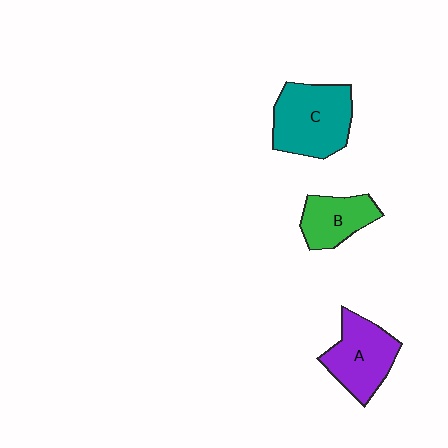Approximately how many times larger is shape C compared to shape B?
Approximately 1.6 times.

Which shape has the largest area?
Shape C (teal).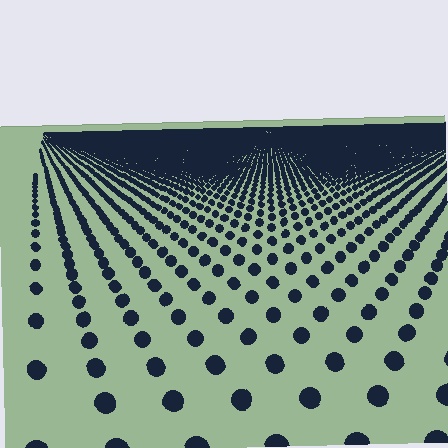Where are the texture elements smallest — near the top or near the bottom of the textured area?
Near the top.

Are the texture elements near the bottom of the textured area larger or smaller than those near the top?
Larger. Near the bottom, elements are closer to the viewer and appear at a bigger on-screen size.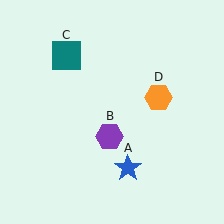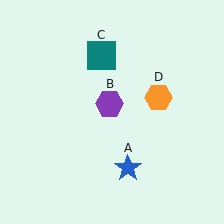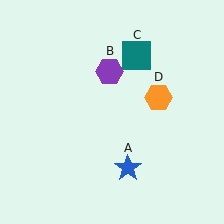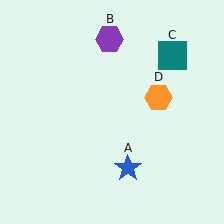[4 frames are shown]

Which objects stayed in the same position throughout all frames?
Blue star (object A) and orange hexagon (object D) remained stationary.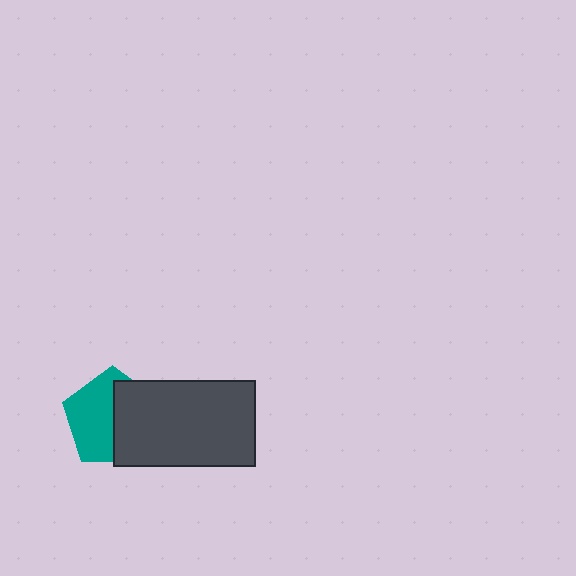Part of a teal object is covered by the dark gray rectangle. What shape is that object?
It is a pentagon.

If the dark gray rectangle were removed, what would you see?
You would see the complete teal pentagon.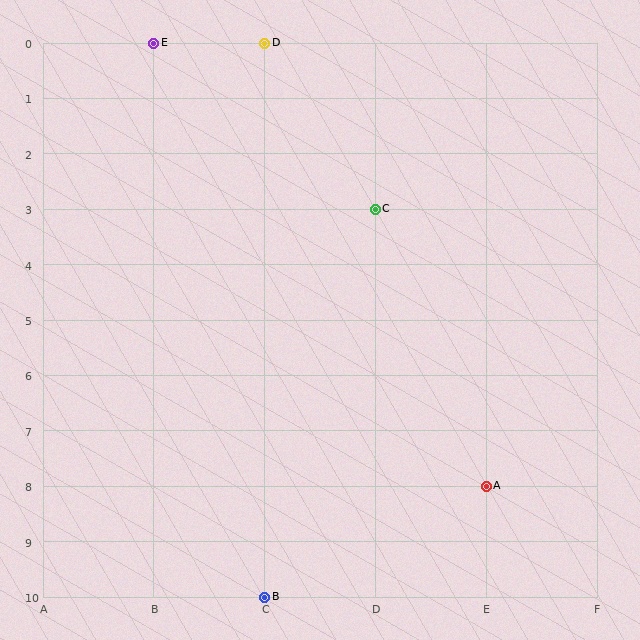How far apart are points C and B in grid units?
Points C and B are 1 column and 7 rows apart (about 7.1 grid units diagonally).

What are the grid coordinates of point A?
Point A is at grid coordinates (E, 8).